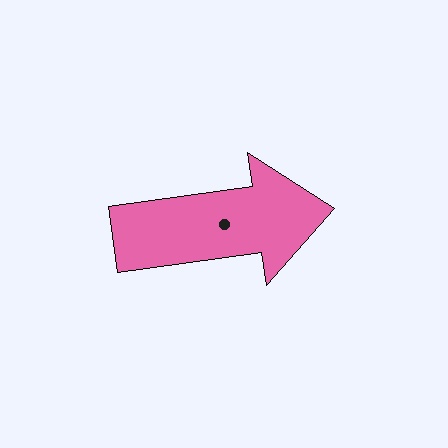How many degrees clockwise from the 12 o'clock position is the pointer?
Approximately 82 degrees.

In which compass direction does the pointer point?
East.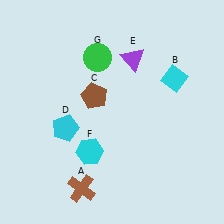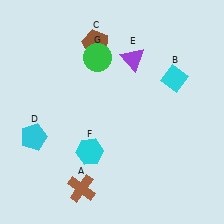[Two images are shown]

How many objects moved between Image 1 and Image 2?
2 objects moved between the two images.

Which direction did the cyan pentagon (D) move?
The cyan pentagon (D) moved left.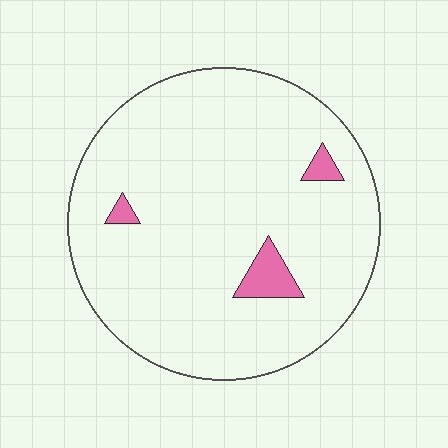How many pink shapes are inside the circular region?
3.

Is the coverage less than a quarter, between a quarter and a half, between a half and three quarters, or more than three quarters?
Less than a quarter.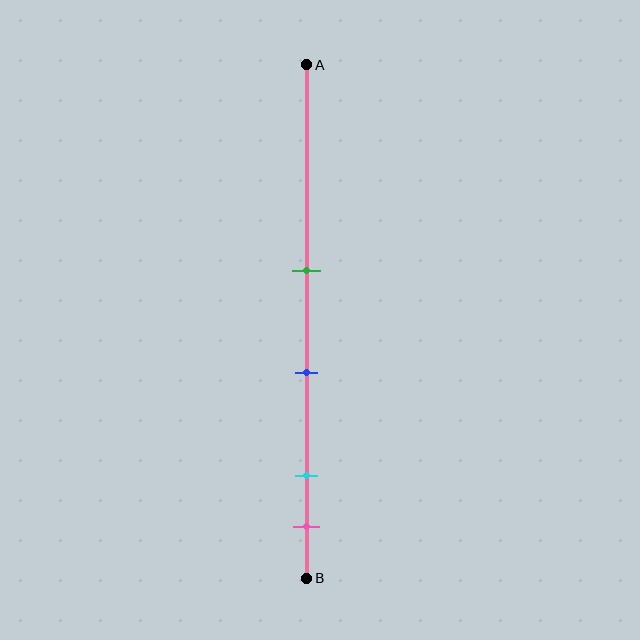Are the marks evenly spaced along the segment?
No, the marks are not evenly spaced.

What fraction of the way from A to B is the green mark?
The green mark is approximately 40% (0.4) of the way from A to B.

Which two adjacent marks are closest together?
The cyan and pink marks are the closest adjacent pair.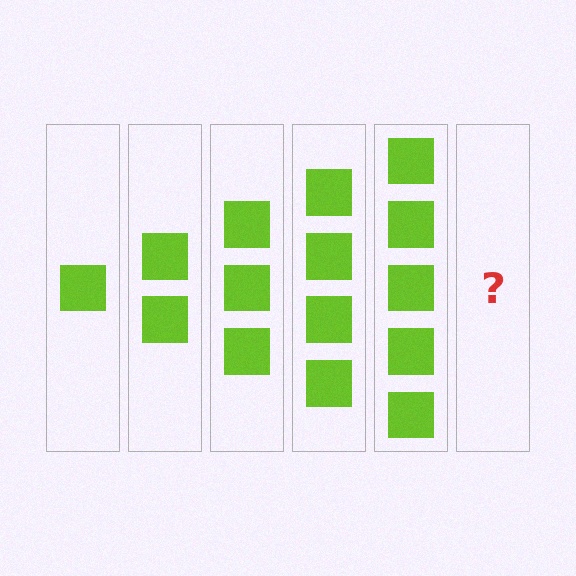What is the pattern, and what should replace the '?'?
The pattern is that each step adds one more square. The '?' should be 6 squares.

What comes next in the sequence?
The next element should be 6 squares.